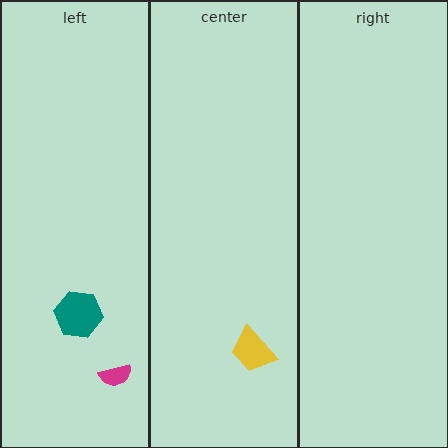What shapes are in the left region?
The magenta semicircle, the teal hexagon.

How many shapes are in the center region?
1.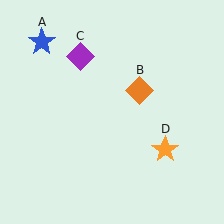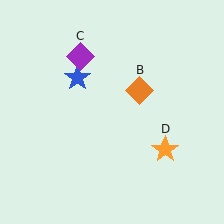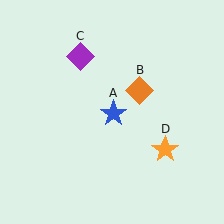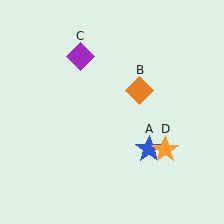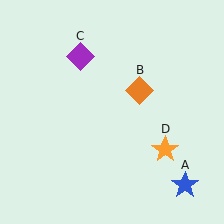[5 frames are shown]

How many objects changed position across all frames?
1 object changed position: blue star (object A).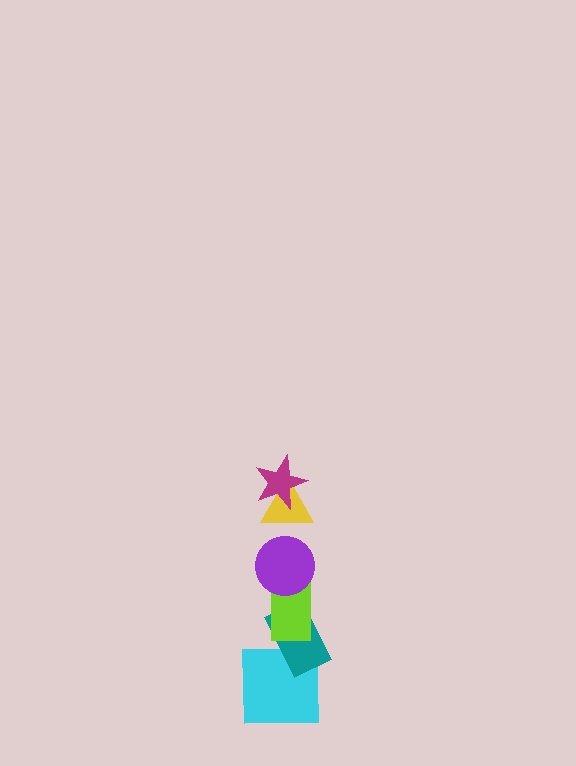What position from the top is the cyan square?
The cyan square is 6th from the top.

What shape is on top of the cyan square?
The teal rectangle is on top of the cyan square.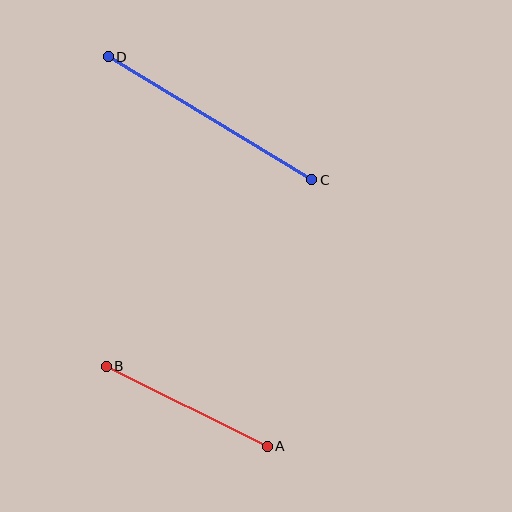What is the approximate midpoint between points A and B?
The midpoint is at approximately (187, 406) pixels.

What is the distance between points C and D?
The distance is approximately 238 pixels.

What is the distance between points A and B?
The distance is approximately 180 pixels.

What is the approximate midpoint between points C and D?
The midpoint is at approximately (210, 118) pixels.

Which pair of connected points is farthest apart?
Points C and D are farthest apart.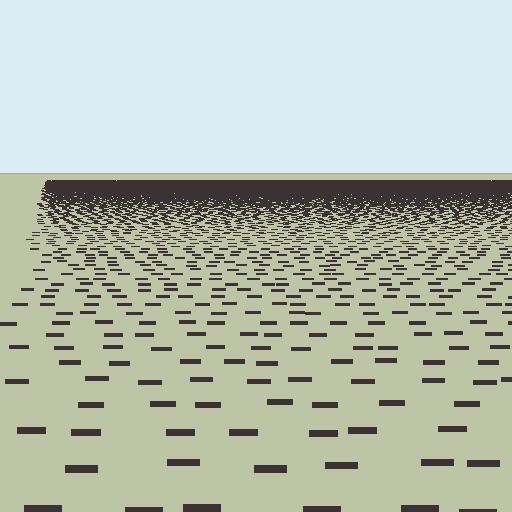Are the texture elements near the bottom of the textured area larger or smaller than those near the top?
Larger. Near the bottom, elements are closer to the viewer and appear at a bigger on-screen size.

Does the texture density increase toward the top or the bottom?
Density increases toward the top.